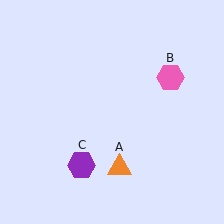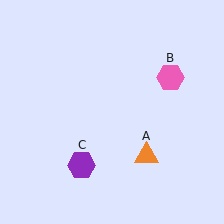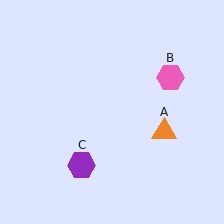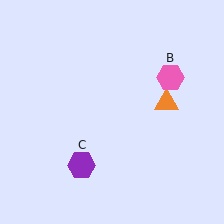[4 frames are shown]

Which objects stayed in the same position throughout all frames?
Pink hexagon (object B) and purple hexagon (object C) remained stationary.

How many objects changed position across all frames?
1 object changed position: orange triangle (object A).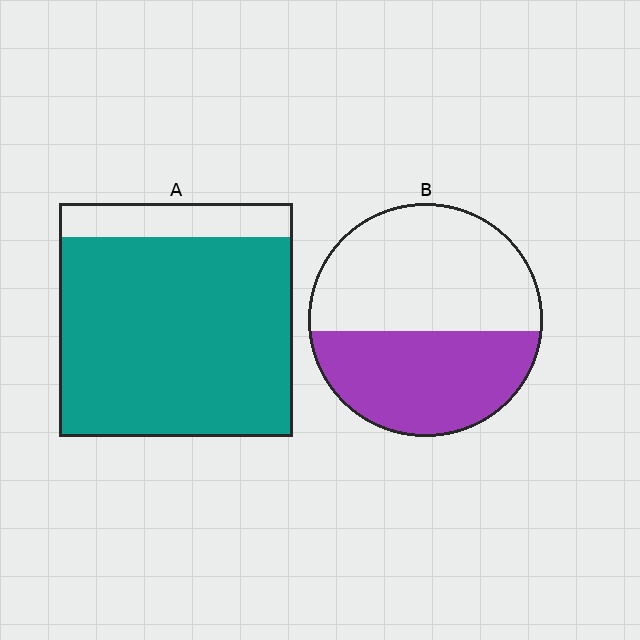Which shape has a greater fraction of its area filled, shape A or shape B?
Shape A.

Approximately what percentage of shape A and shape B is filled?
A is approximately 85% and B is approximately 45%.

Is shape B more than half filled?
No.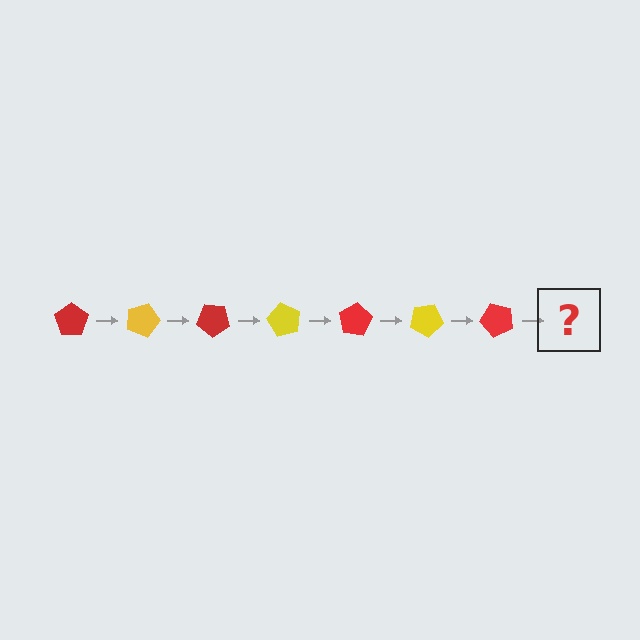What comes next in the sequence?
The next element should be a yellow pentagon, rotated 140 degrees from the start.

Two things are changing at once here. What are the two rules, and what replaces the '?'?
The two rules are that it rotates 20 degrees each step and the color cycles through red and yellow. The '?' should be a yellow pentagon, rotated 140 degrees from the start.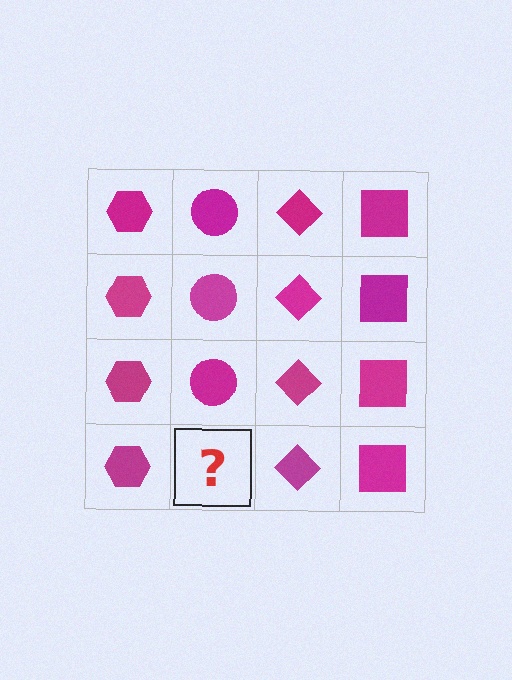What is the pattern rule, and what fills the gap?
The rule is that each column has a consistent shape. The gap should be filled with a magenta circle.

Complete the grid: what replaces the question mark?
The question mark should be replaced with a magenta circle.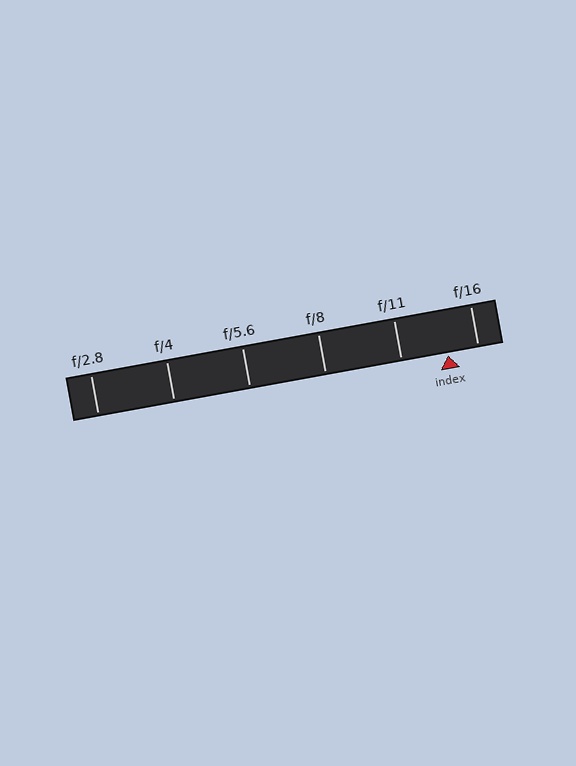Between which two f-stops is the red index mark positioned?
The index mark is between f/11 and f/16.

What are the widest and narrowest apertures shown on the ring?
The widest aperture shown is f/2.8 and the narrowest is f/16.